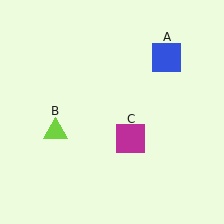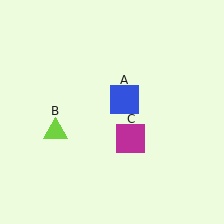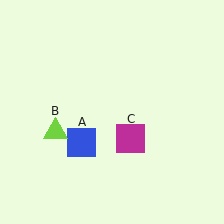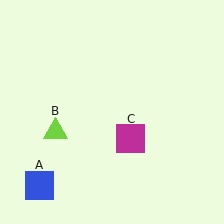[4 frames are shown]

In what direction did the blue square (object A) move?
The blue square (object A) moved down and to the left.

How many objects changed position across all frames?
1 object changed position: blue square (object A).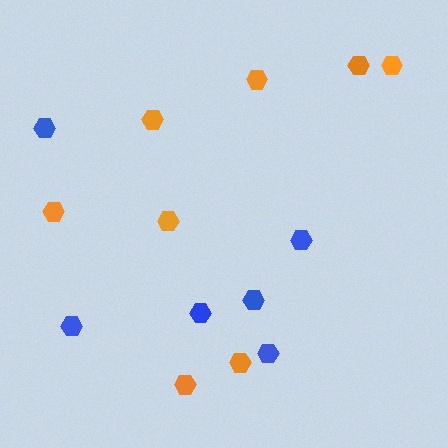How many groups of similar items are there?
There are 2 groups: one group of orange hexagons (8) and one group of blue hexagons (6).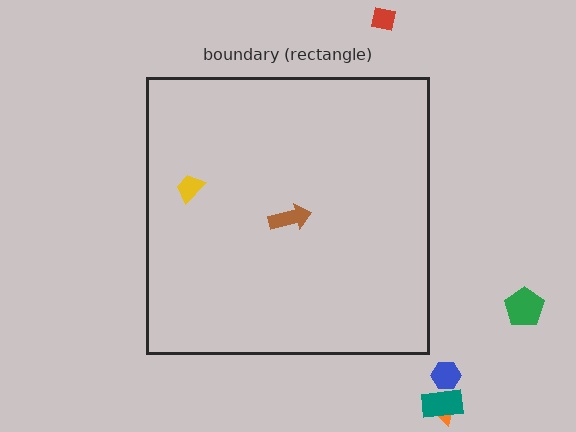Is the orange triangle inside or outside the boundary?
Outside.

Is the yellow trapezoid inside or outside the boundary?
Inside.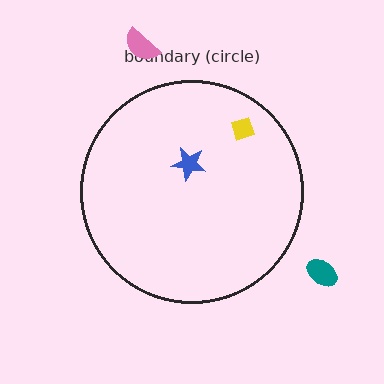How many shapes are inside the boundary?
2 inside, 2 outside.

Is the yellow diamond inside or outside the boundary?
Inside.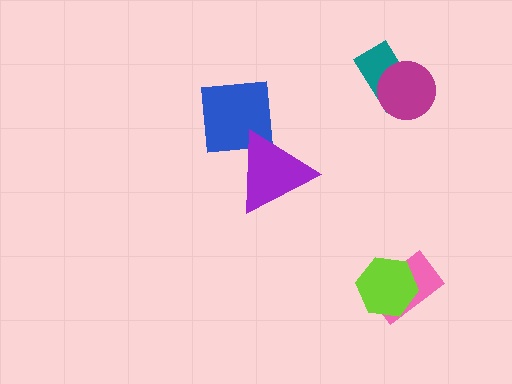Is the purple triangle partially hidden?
No, no other shape covers it.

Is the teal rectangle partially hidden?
Yes, it is partially covered by another shape.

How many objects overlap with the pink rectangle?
1 object overlaps with the pink rectangle.